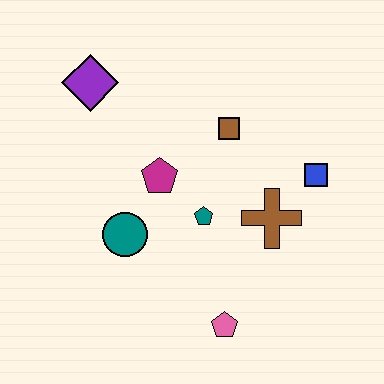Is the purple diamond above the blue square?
Yes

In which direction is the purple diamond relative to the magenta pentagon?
The purple diamond is above the magenta pentagon.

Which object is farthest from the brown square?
The pink pentagon is farthest from the brown square.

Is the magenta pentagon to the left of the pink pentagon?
Yes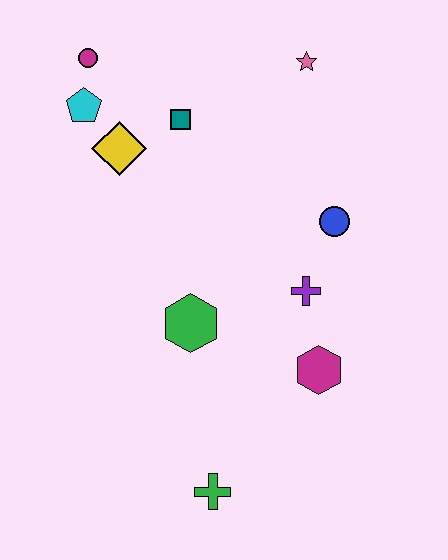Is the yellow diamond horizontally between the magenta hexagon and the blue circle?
No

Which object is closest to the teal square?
The yellow diamond is closest to the teal square.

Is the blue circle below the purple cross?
No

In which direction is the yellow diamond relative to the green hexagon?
The yellow diamond is above the green hexagon.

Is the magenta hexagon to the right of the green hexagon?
Yes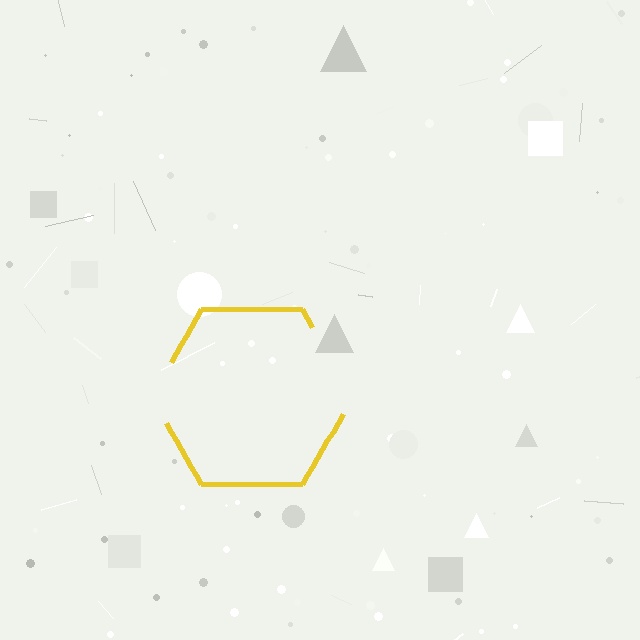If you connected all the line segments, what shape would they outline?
They would outline a hexagon.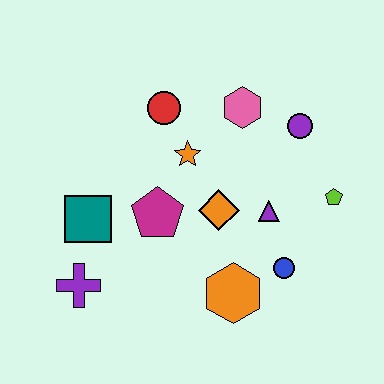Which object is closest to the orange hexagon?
The blue circle is closest to the orange hexagon.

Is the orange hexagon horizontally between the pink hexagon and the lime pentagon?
No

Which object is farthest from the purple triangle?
The purple cross is farthest from the purple triangle.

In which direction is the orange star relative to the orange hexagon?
The orange star is above the orange hexagon.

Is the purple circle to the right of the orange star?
Yes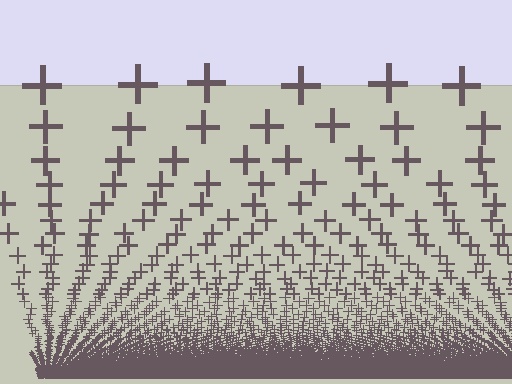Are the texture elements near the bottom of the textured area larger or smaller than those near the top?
Smaller. The gradient is inverted — elements near the bottom are smaller and denser.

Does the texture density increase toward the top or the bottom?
Density increases toward the bottom.